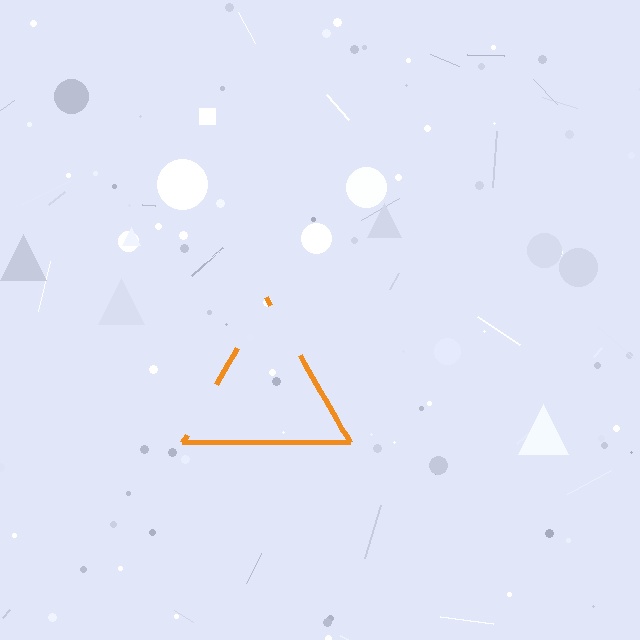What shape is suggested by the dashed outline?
The dashed outline suggests a triangle.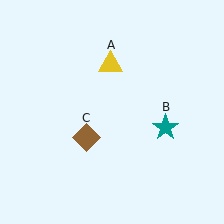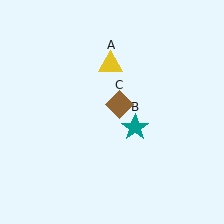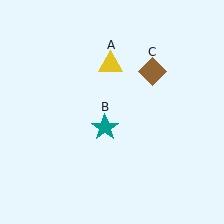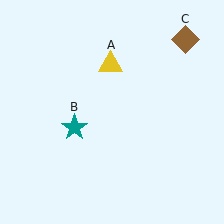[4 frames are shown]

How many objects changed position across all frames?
2 objects changed position: teal star (object B), brown diamond (object C).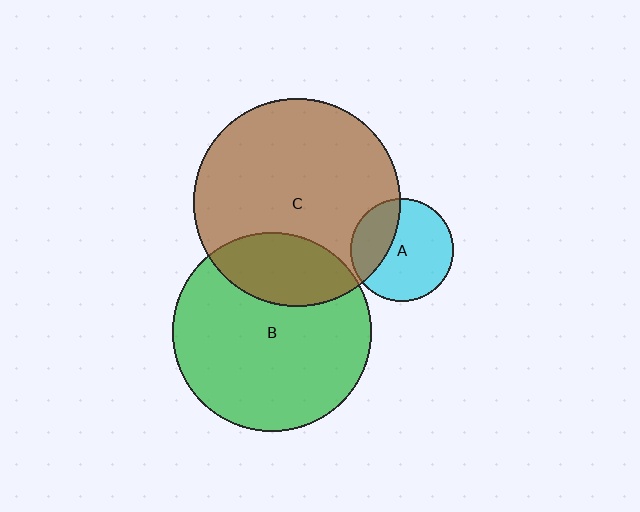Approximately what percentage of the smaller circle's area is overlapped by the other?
Approximately 30%.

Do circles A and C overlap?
Yes.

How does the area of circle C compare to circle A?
Approximately 4.1 times.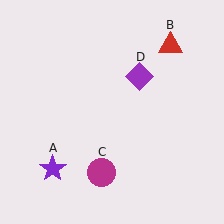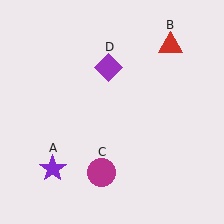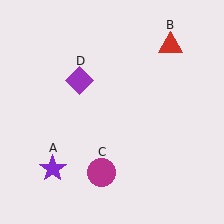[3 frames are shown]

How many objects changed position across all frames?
1 object changed position: purple diamond (object D).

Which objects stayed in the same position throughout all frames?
Purple star (object A) and red triangle (object B) and magenta circle (object C) remained stationary.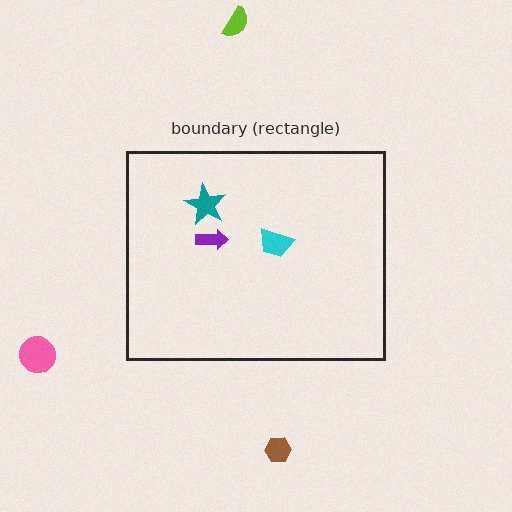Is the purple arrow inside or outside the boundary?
Inside.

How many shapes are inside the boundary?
3 inside, 3 outside.